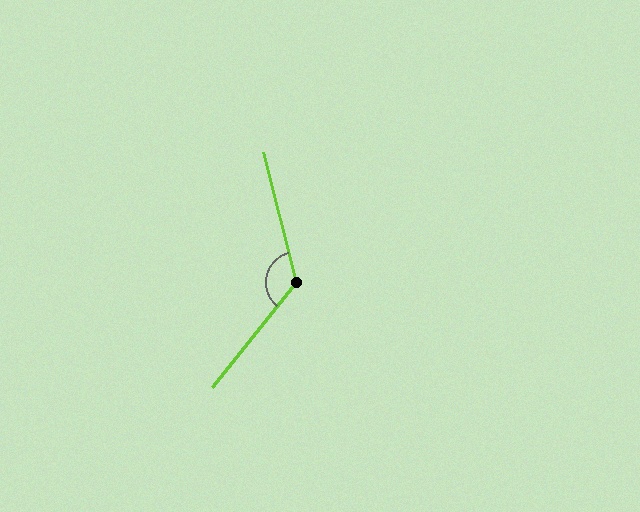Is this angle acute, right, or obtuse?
It is obtuse.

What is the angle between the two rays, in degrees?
Approximately 127 degrees.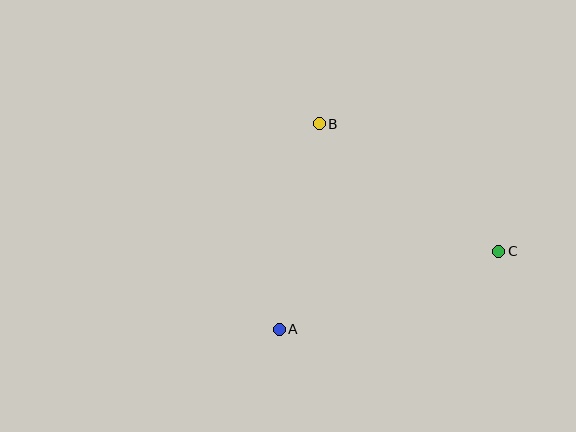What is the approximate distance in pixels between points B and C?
The distance between B and C is approximately 220 pixels.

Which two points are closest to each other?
Points A and B are closest to each other.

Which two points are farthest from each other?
Points A and C are farthest from each other.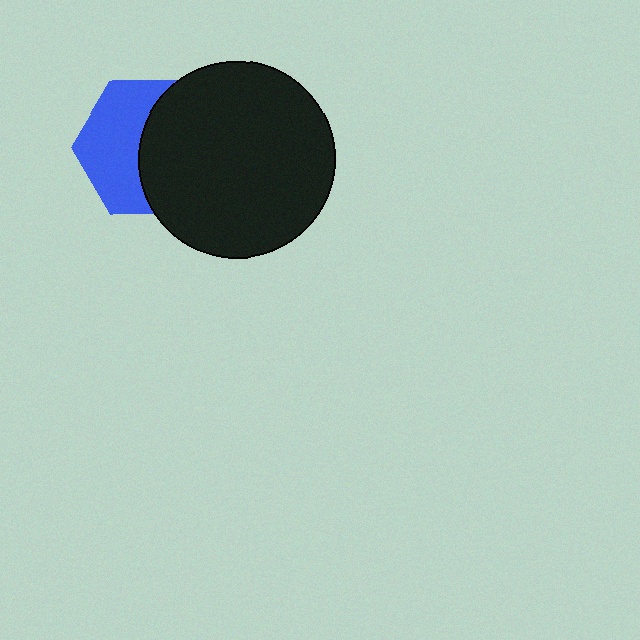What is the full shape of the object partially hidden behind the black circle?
The partially hidden object is a blue hexagon.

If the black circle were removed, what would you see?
You would see the complete blue hexagon.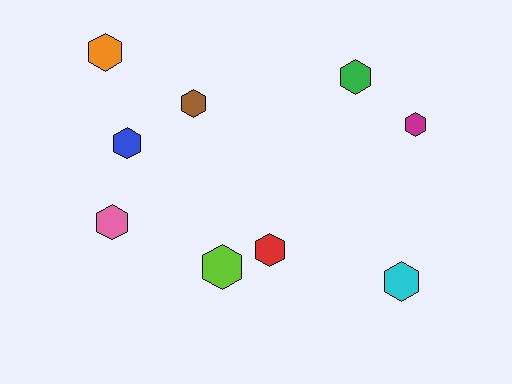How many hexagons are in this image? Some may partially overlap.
There are 9 hexagons.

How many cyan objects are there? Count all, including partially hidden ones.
There is 1 cyan object.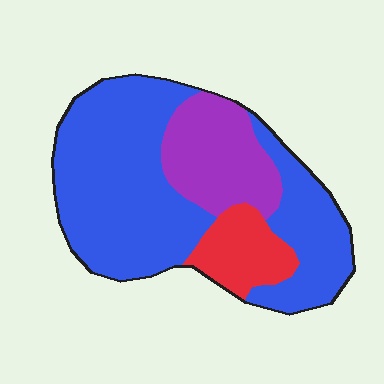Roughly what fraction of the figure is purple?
Purple takes up between a sixth and a third of the figure.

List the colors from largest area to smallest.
From largest to smallest: blue, purple, red.